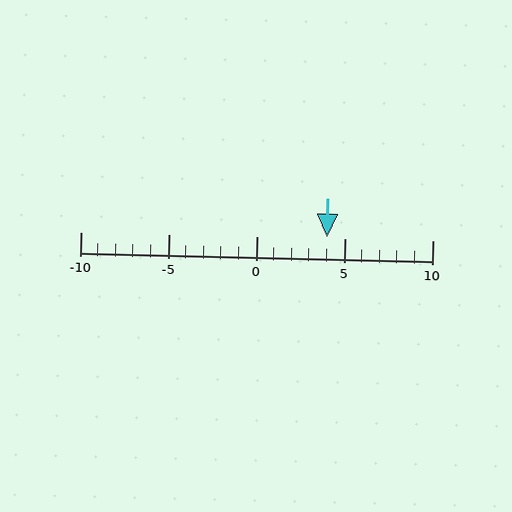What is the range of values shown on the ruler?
The ruler shows values from -10 to 10.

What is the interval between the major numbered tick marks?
The major tick marks are spaced 5 units apart.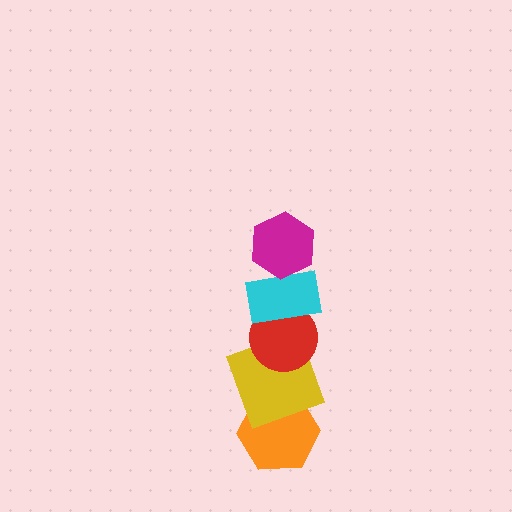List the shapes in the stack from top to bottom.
From top to bottom: the magenta hexagon, the cyan rectangle, the red circle, the yellow square, the orange hexagon.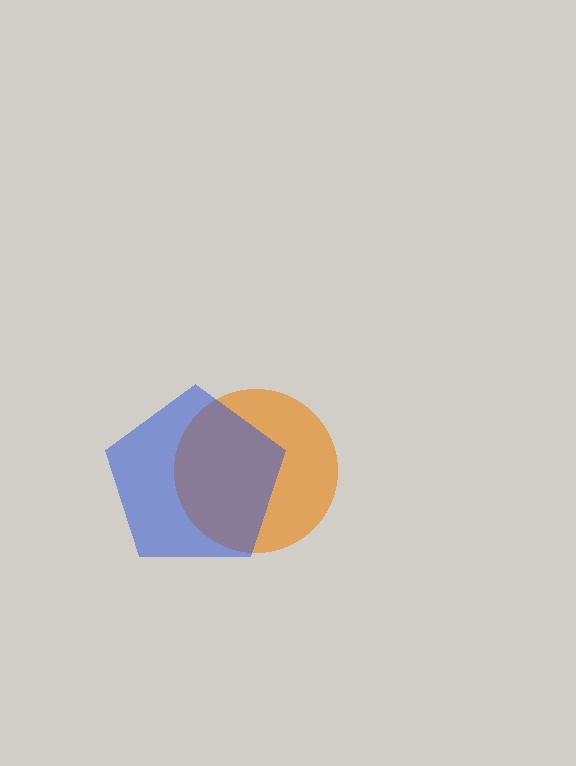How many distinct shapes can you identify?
There are 2 distinct shapes: an orange circle, a blue pentagon.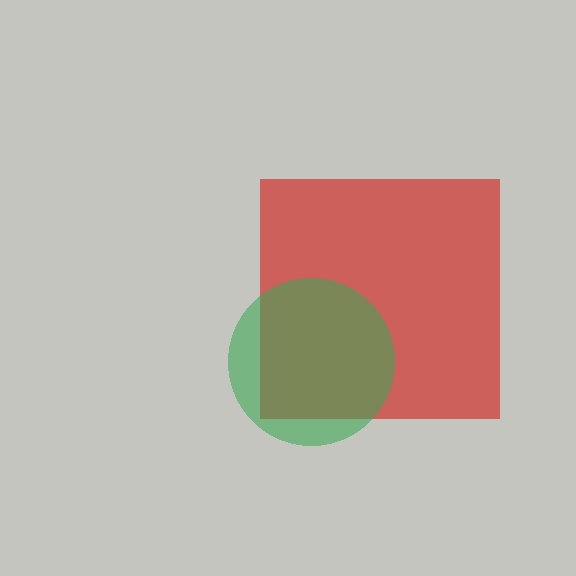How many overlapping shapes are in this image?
There are 2 overlapping shapes in the image.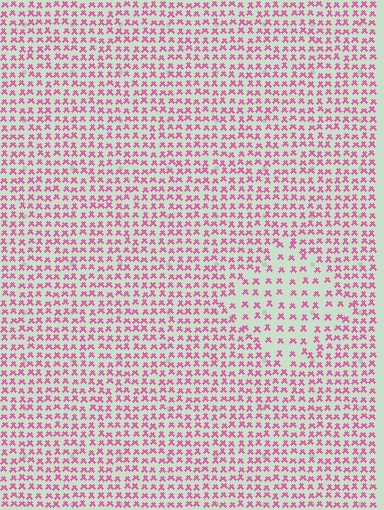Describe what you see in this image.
The image contains small pink elements arranged at two different densities. A diamond-shaped region is visible where the elements are less densely packed than the surrounding area.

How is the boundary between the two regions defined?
The boundary is defined by a change in element density (approximately 1.9x ratio). All elements are the same color, size, and shape.